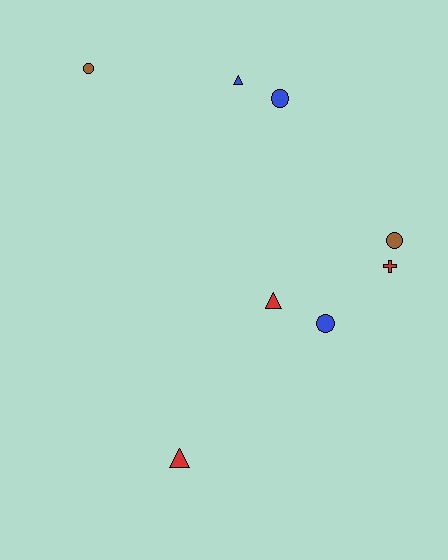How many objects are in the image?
There are 8 objects.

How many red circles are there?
There are no red circles.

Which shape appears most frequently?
Circle, with 4 objects.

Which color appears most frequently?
Blue, with 3 objects.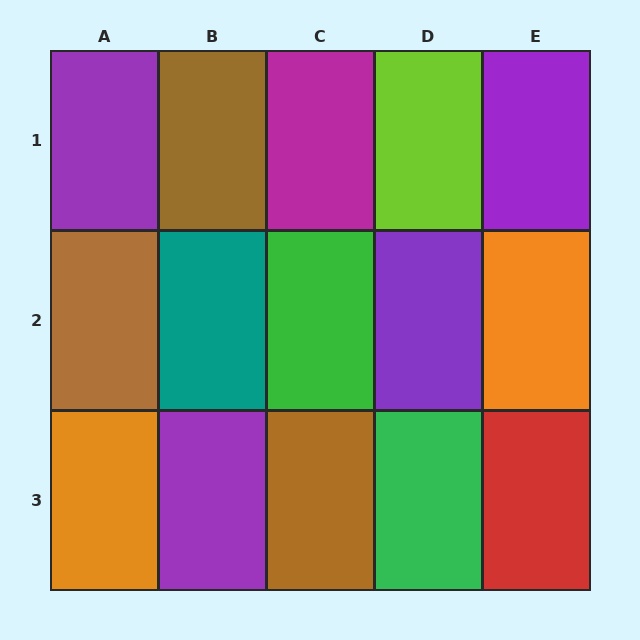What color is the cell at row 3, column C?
Brown.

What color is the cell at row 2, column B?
Teal.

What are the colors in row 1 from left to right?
Purple, brown, magenta, lime, purple.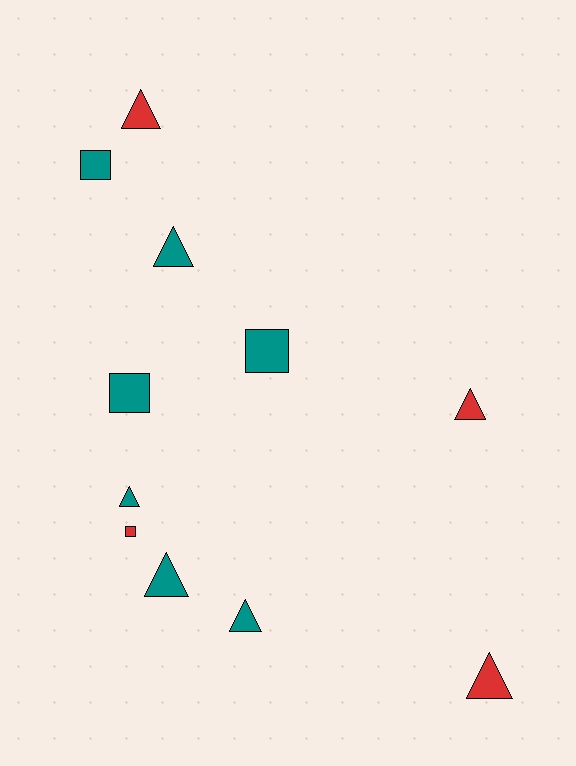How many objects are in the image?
There are 11 objects.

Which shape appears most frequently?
Triangle, with 7 objects.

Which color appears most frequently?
Teal, with 7 objects.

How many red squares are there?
There is 1 red square.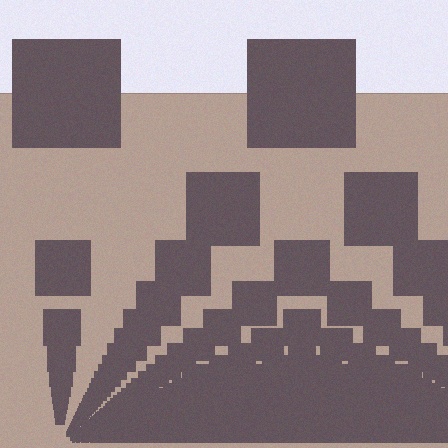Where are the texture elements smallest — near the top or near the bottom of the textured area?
Near the bottom.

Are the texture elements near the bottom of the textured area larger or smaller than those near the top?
Smaller. The gradient is inverted — elements near the bottom are smaller and denser.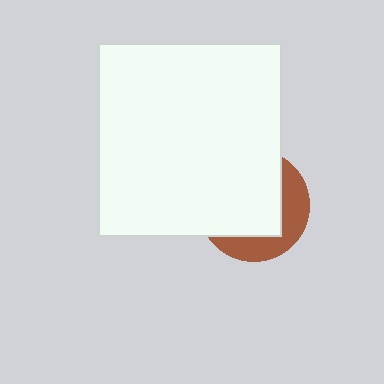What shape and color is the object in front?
The object in front is a white rectangle.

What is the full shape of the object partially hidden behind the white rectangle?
The partially hidden object is a brown circle.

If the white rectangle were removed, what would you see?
You would see the complete brown circle.